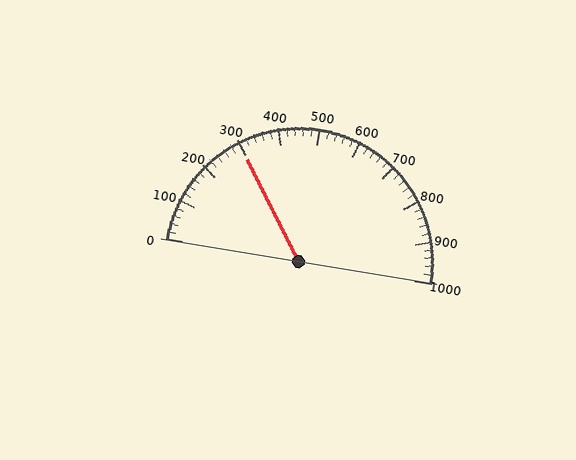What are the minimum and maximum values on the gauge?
The gauge ranges from 0 to 1000.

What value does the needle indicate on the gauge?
The needle indicates approximately 300.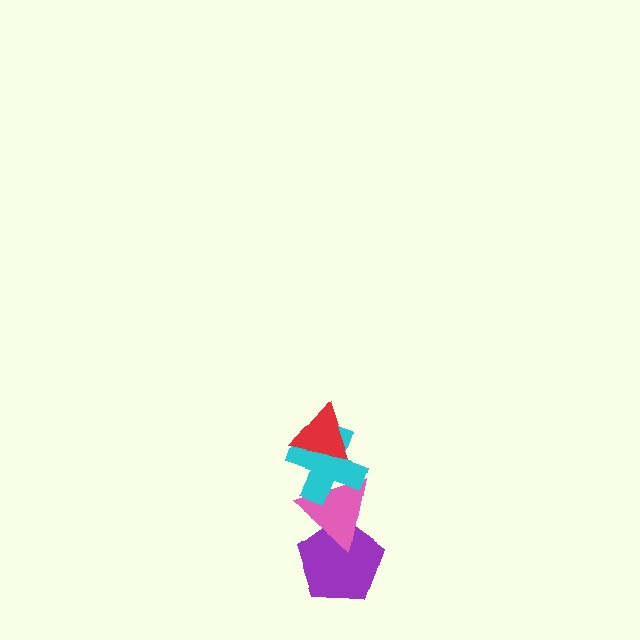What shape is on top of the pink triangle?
The cyan cross is on top of the pink triangle.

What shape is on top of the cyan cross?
The red triangle is on top of the cyan cross.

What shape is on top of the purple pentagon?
The pink triangle is on top of the purple pentagon.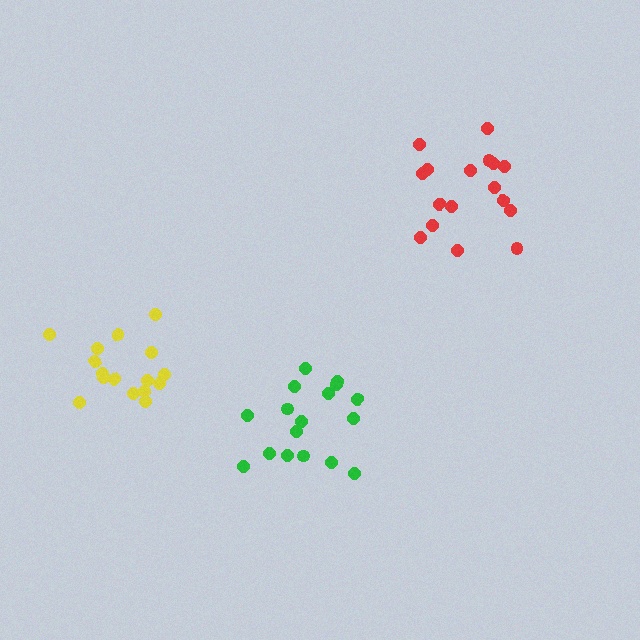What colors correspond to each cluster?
The clusters are colored: red, green, yellow.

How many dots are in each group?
Group 1: 17 dots, Group 2: 17 dots, Group 3: 16 dots (50 total).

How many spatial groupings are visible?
There are 3 spatial groupings.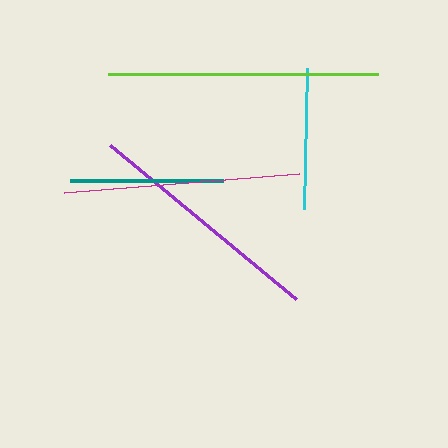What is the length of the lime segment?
The lime segment is approximately 270 pixels long.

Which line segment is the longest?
The lime line is the longest at approximately 270 pixels.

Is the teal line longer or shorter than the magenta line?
The magenta line is longer than the teal line.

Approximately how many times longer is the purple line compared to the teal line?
The purple line is approximately 1.6 times the length of the teal line.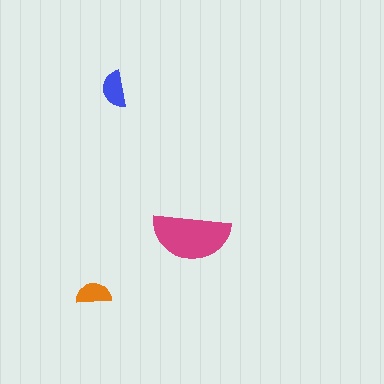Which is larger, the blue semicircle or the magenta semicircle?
The magenta one.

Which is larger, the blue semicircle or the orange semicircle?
The blue one.